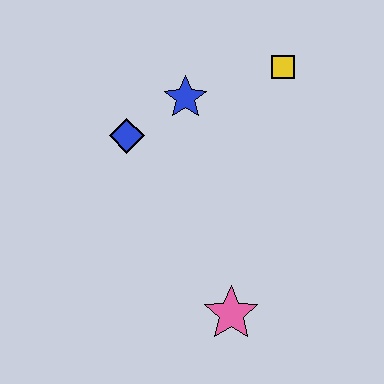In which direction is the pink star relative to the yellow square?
The pink star is below the yellow square.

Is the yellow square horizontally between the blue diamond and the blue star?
No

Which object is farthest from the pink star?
The yellow square is farthest from the pink star.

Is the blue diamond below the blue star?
Yes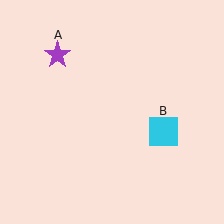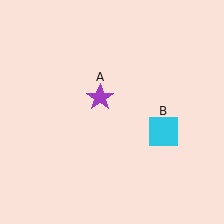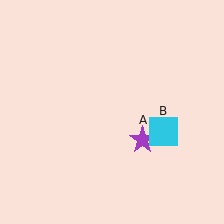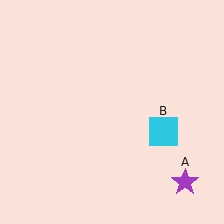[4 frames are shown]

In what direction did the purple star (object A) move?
The purple star (object A) moved down and to the right.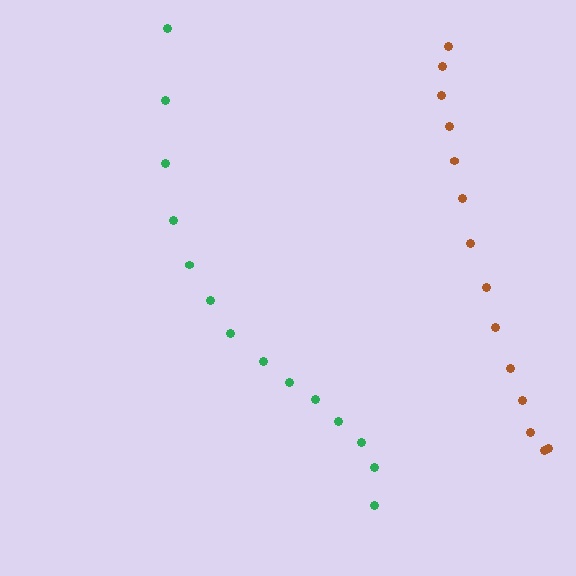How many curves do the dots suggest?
There are 2 distinct paths.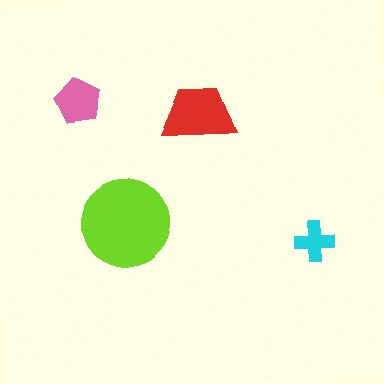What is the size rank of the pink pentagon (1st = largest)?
3rd.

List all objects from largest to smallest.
The lime circle, the red trapezoid, the pink pentagon, the cyan cross.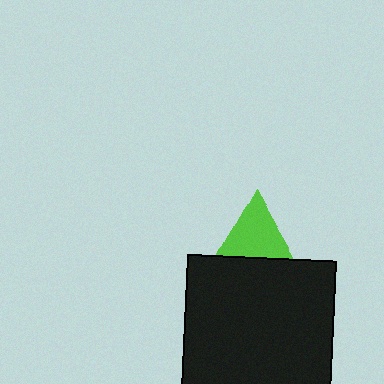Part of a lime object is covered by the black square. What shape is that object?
It is a triangle.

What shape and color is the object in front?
The object in front is a black square.